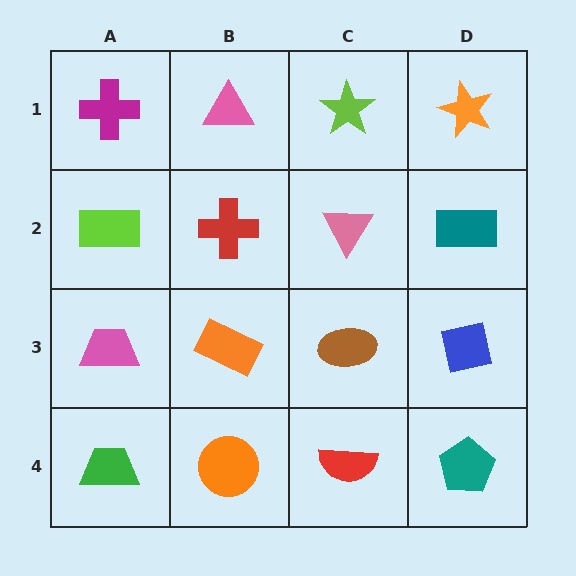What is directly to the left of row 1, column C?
A pink triangle.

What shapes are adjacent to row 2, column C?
A lime star (row 1, column C), a brown ellipse (row 3, column C), a red cross (row 2, column B), a teal rectangle (row 2, column D).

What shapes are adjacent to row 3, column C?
A pink triangle (row 2, column C), a red semicircle (row 4, column C), an orange rectangle (row 3, column B), a blue square (row 3, column D).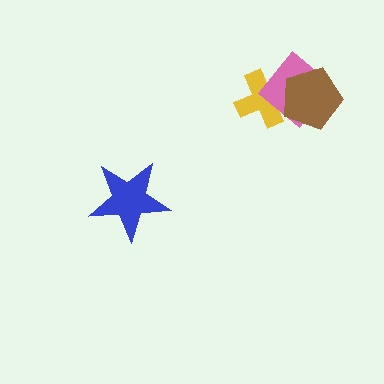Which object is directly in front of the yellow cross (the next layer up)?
The pink diamond is directly in front of the yellow cross.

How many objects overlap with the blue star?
0 objects overlap with the blue star.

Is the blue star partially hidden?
No, no other shape covers it.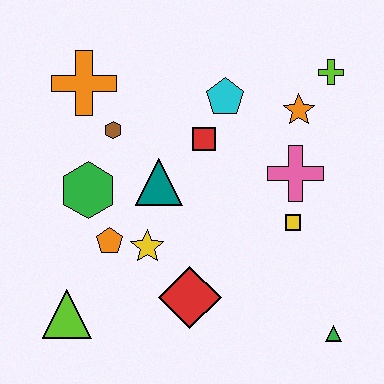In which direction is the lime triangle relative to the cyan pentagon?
The lime triangle is below the cyan pentagon.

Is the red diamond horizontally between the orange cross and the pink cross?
Yes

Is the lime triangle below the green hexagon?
Yes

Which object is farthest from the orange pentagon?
The lime cross is farthest from the orange pentagon.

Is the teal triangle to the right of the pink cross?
No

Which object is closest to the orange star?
The lime cross is closest to the orange star.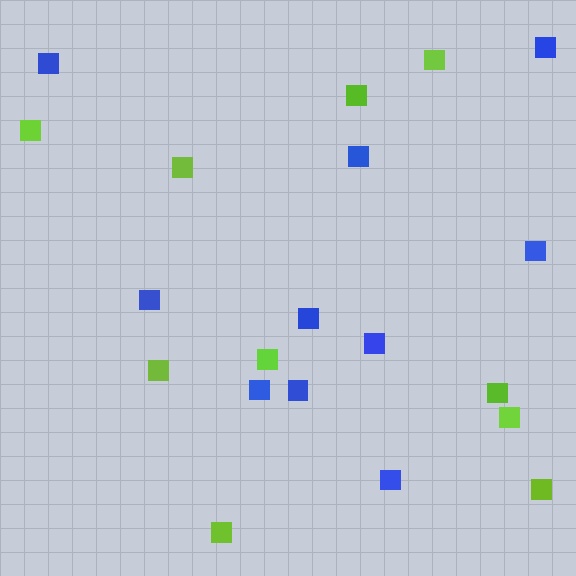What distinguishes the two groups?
There are 2 groups: one group of lime squares (10) and one group of blue squares (10).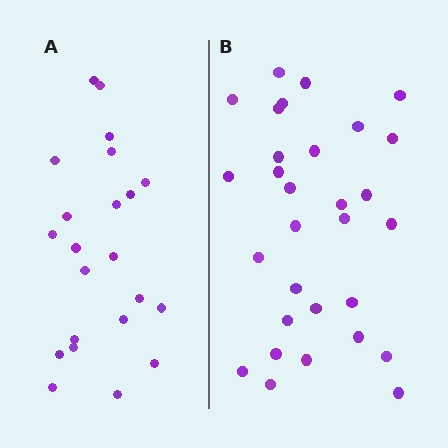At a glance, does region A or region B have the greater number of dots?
Region B (the right region) has more dots.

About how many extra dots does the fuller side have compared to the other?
Region B has roughly 8 or so more dots than region A.